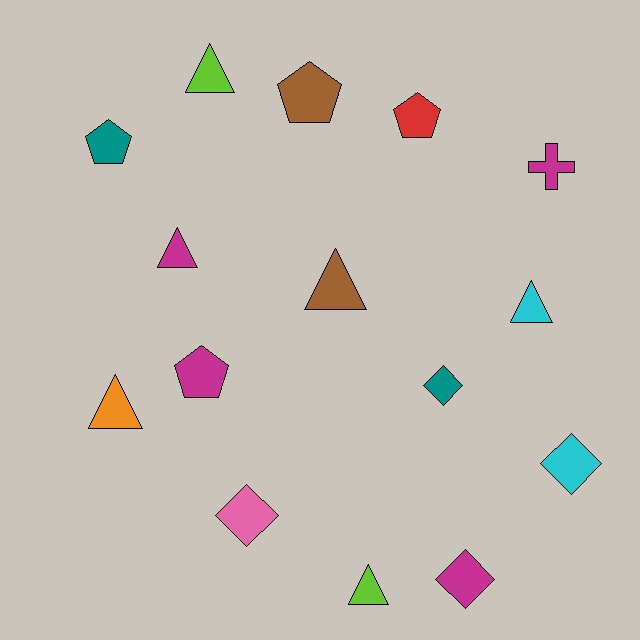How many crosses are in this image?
There is 1 cross.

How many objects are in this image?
There are 15 objects.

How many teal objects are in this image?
There are 2 teal objects.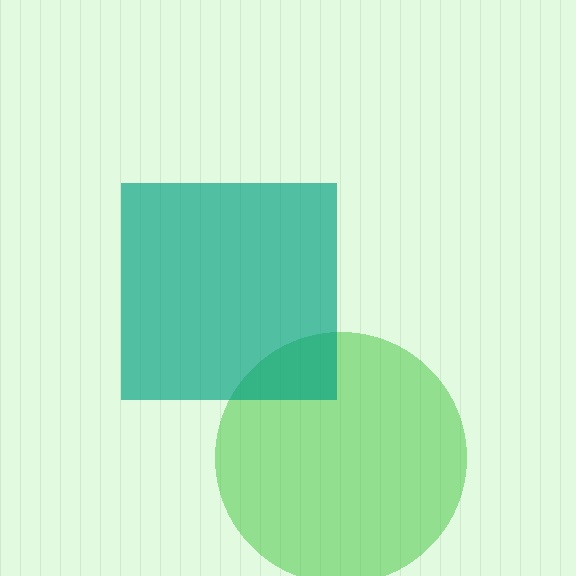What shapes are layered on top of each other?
The layered shapes are: a green circle, a teal square.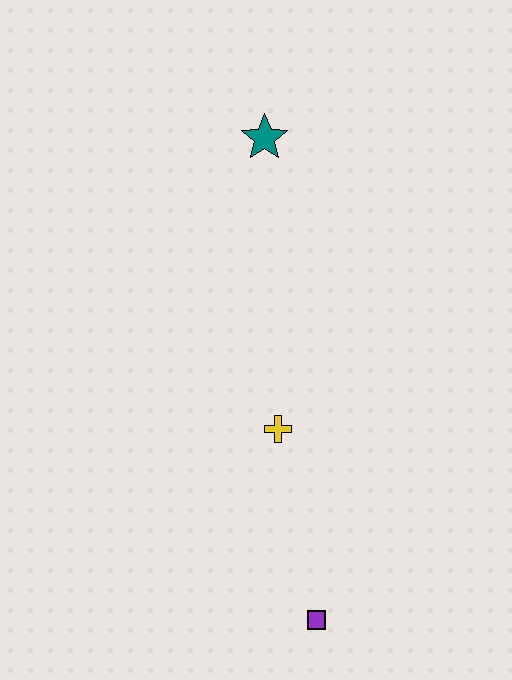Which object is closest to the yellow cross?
The purple square is closest to the yellow cross.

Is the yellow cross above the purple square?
Yes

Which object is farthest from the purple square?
The teal star is farthest from the purple square.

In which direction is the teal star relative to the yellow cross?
The teal star is above the yellow cross.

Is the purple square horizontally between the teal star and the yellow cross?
No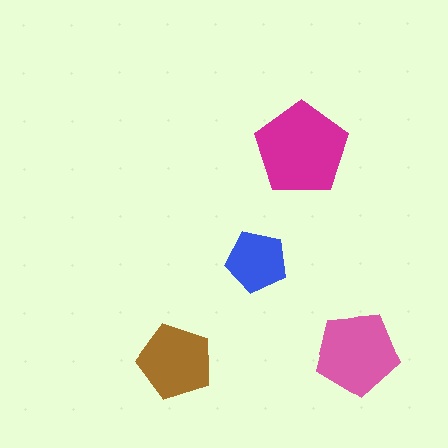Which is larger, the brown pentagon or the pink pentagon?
The pink one.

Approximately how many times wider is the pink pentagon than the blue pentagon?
About 1.5 times wider.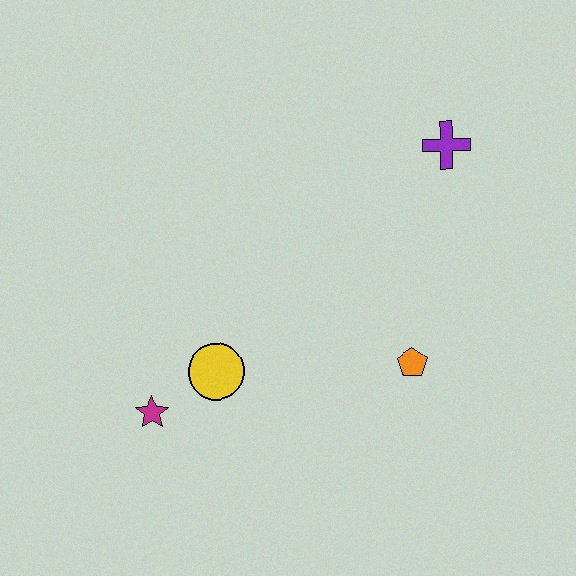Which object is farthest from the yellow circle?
The purple cross is farthest from the yellow circle.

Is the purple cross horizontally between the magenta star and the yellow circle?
No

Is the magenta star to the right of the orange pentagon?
No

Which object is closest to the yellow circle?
The magenta star is closest to the yellow circle.